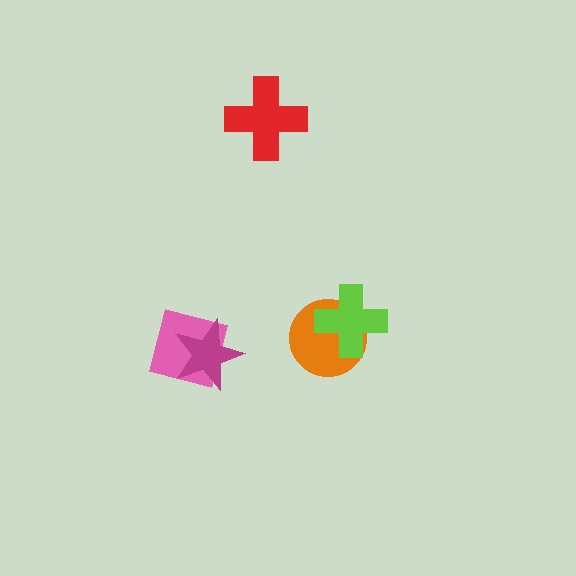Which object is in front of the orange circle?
The lime cross is in front of the orange circle.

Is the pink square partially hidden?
Yes, it is partially covered by another shape.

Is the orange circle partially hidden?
Yes, it is partially covered by another shape.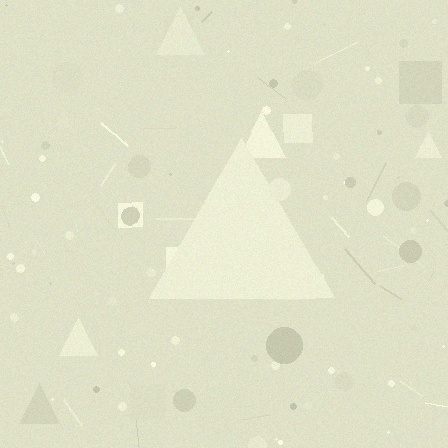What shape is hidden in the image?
A triangle is hidden in the image.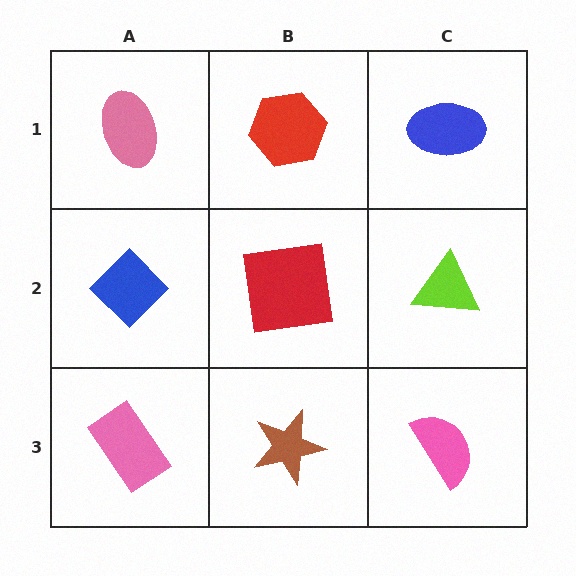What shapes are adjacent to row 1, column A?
A blue diamond (row 2, column A), a red hexagon (row 1, column B).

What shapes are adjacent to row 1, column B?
A red square (row 2, column B), a pink ellipse (row 1, column A), a blue ellipse (row 1, column C).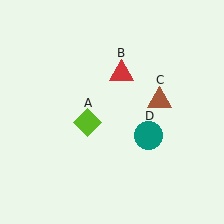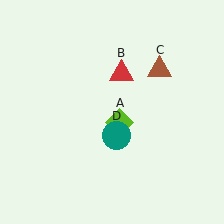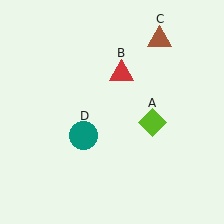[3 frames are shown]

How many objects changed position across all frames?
3 objects changed position: lime diamond (object A), brown triangle (object C), teal circle (object D).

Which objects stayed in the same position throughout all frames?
Red triangle (object B) remained stationary.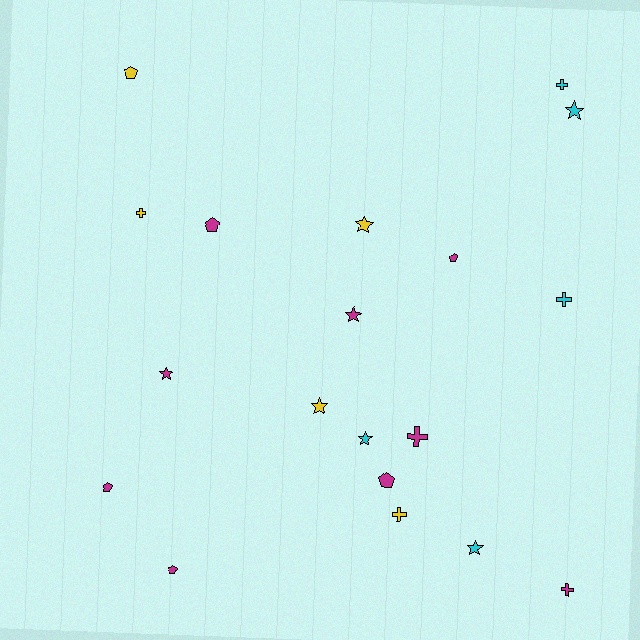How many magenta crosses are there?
There are 2 magenta crosses.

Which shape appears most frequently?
Star, with 7 objects.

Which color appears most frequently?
Magenta, with 9 objects.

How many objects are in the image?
There are 19 objects.